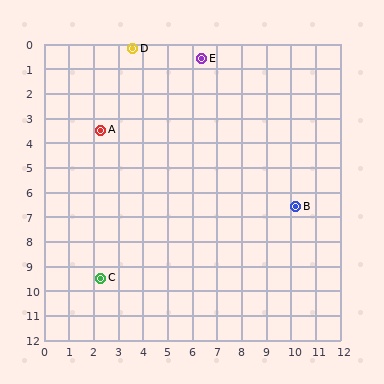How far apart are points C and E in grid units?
Points C and E are about 9.8 grid units apart.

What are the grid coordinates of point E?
Point E is at approximately (6.4, 0.6).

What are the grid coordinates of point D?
Point D is at approximately (3.6, 0.2).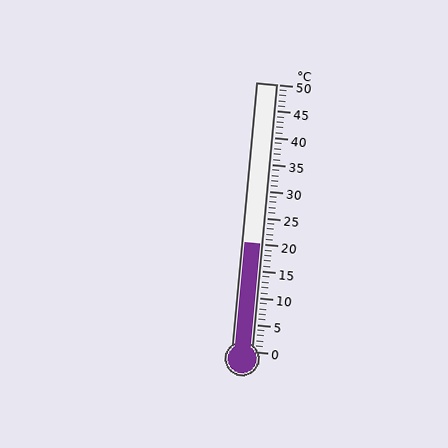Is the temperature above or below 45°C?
The temperature is below 45°C.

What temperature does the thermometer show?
The thermometer shows approximately 20°C.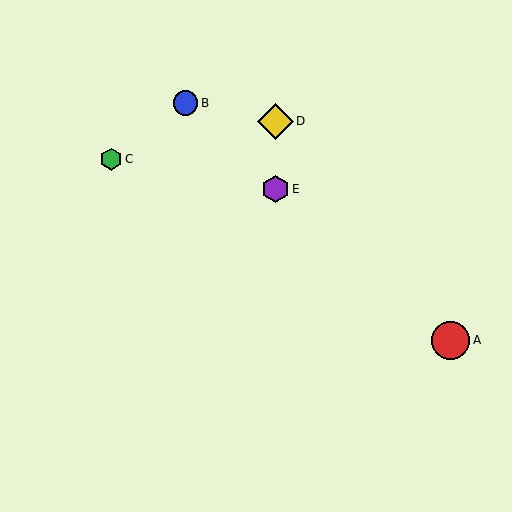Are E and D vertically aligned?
Yes, both are at x≈275.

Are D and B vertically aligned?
No, D is at x≈275 and B is at x≈186.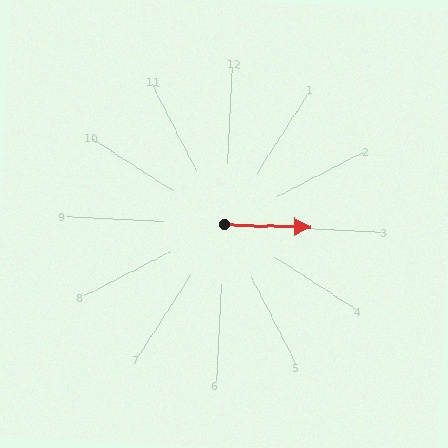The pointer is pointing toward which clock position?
Roughly 3 o'clock.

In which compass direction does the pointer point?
East.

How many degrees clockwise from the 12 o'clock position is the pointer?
Approximately 89 degrees.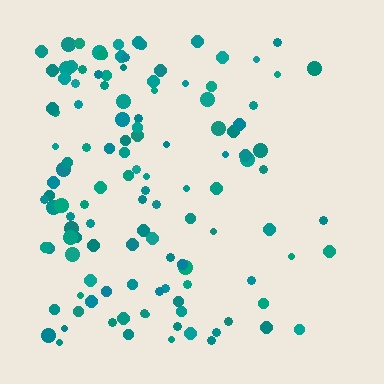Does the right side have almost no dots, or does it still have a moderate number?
Still a moderate number, just noticeably fewer than the left.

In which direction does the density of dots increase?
From right to left, with the left side densest.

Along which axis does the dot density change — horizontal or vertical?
Horizontal.